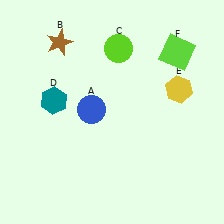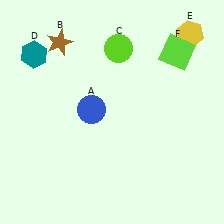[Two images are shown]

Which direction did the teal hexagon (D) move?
The teal hexagon (D) moved up.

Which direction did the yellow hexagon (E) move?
The yellow hexagon (E) moved up.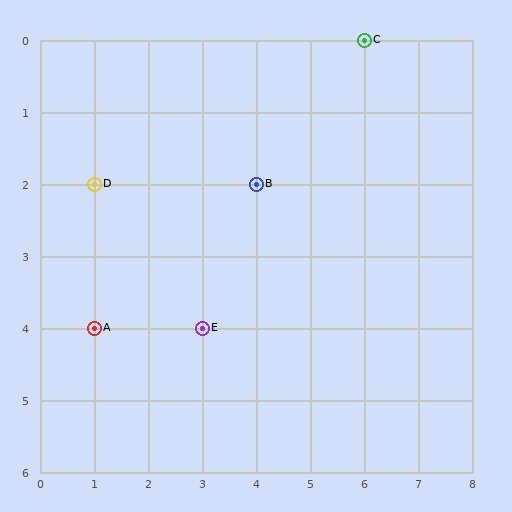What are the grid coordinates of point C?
Point C is at grid coordinates (6, 0).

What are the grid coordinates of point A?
Point A is at grid coordinates (1, 4).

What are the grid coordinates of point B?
Point B is at grid coordinates (4, 2).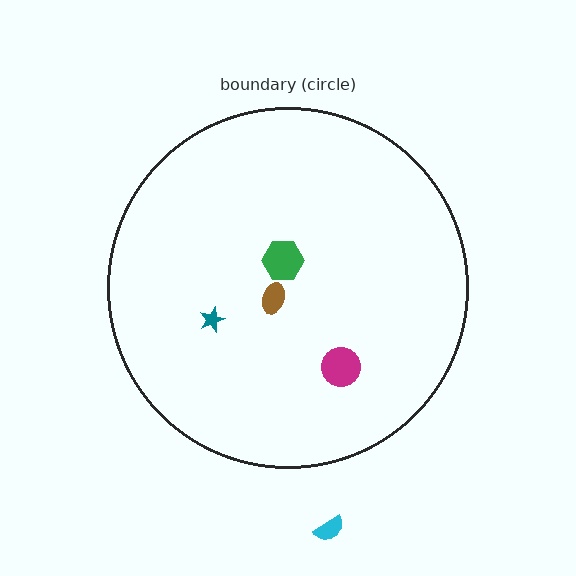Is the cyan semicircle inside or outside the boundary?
Outside.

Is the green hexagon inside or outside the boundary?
Inside.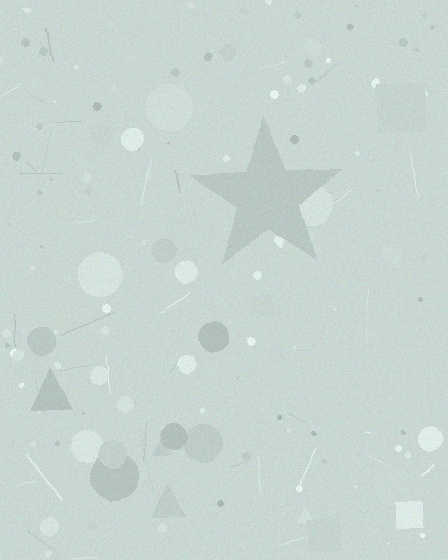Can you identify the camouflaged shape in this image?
The camouflaged shape is a star.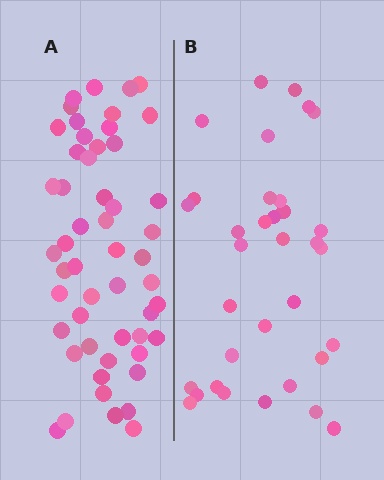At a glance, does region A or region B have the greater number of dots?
Region A (the left region) has more dots.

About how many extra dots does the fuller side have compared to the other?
Region A has approximately 20 more dots than region B.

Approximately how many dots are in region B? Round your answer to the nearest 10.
About 30 dots. (The exact count is 34, which rounds to 30.)